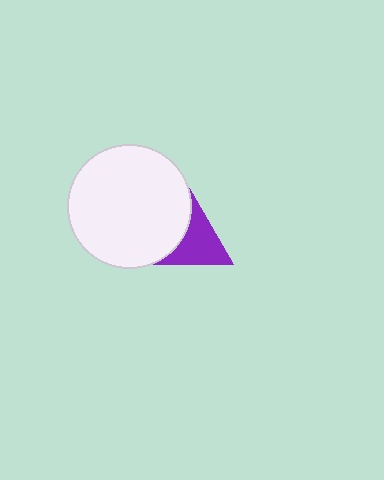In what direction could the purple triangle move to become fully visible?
The purple triangle could move right. That would shift it out from behind the white circle entirely.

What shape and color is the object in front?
The object in front is a white circle.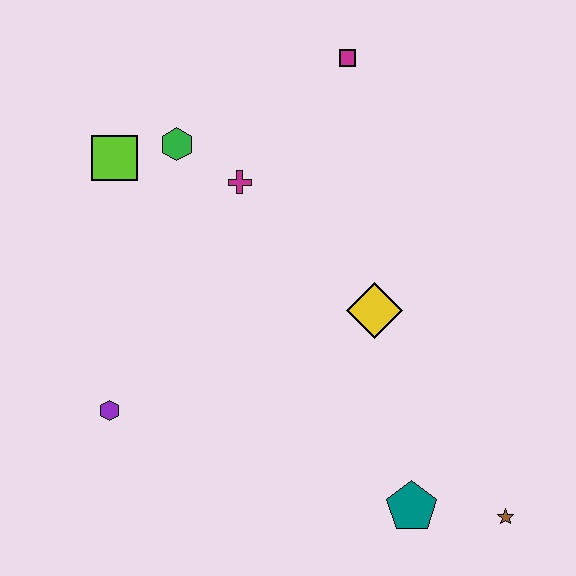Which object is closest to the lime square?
The green hexagon is closest to the lime square.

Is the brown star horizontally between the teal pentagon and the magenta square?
No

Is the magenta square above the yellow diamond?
Yes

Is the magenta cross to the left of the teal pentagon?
Yes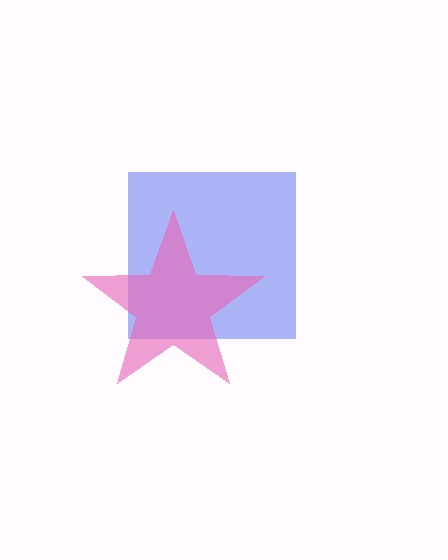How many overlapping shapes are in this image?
There are 2 overlapping shapes in the image.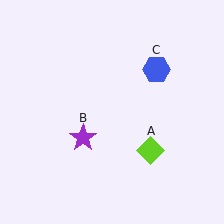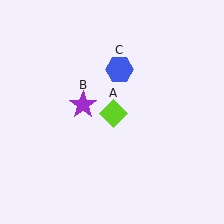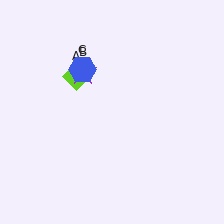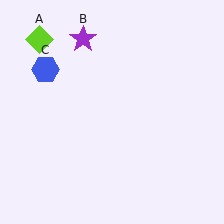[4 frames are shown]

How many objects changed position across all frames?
3 objects changed position: lime diamond (object A), purple star (object B), blue hexagon (object C).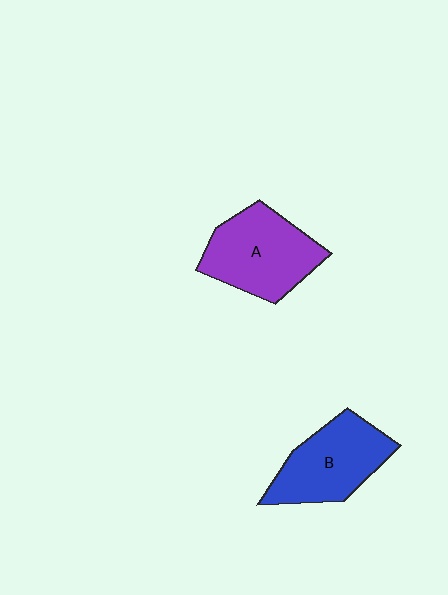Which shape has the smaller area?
Shape B (blue).